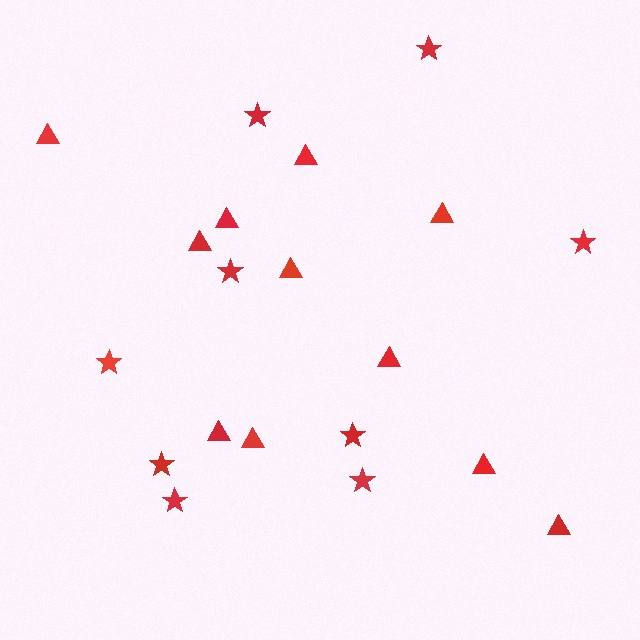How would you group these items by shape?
There are 2 groups: one group of triangles (11) and one group of stars (9).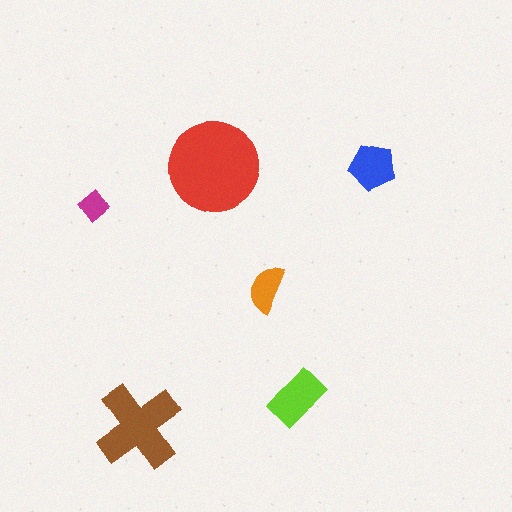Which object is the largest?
The red circle.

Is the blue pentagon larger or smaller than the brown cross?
Smaller.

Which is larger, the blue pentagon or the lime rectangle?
The lime rectangle.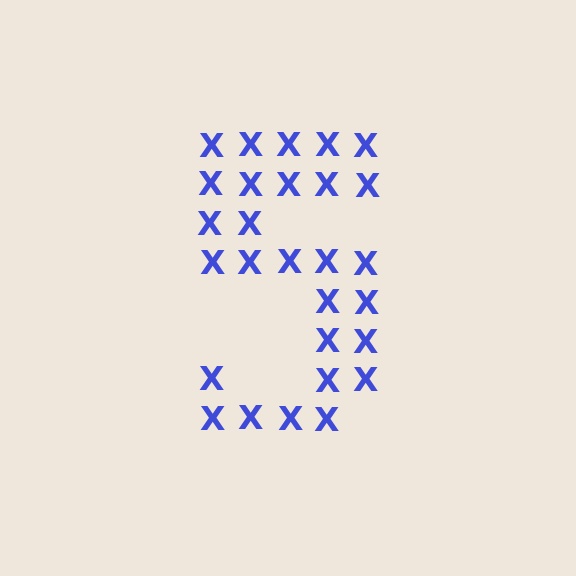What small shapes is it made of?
It is made of small letter X's.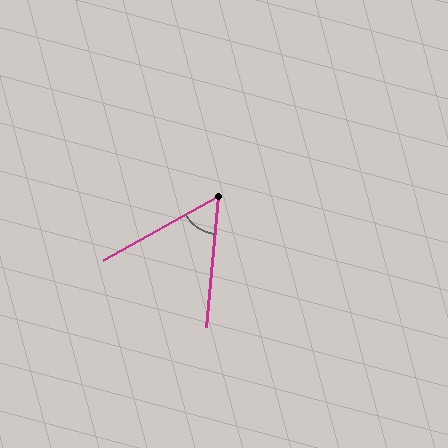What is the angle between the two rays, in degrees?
Approximately 56 degrees.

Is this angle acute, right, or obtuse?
It is acute.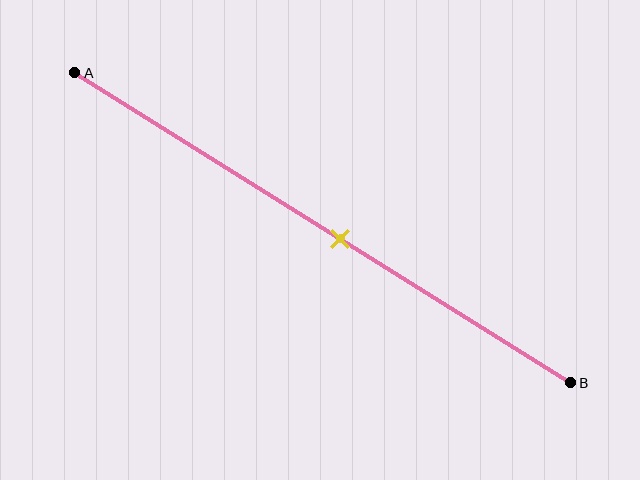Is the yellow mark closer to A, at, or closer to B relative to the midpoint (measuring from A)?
The yellow mark is closer to point B than the midpoint of segment AB.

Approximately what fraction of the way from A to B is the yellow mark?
The yellow mark is approximately 55% of the way from A to B.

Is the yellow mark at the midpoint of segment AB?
No, the mark is at about 55% from A, not at the 50% midpoint.